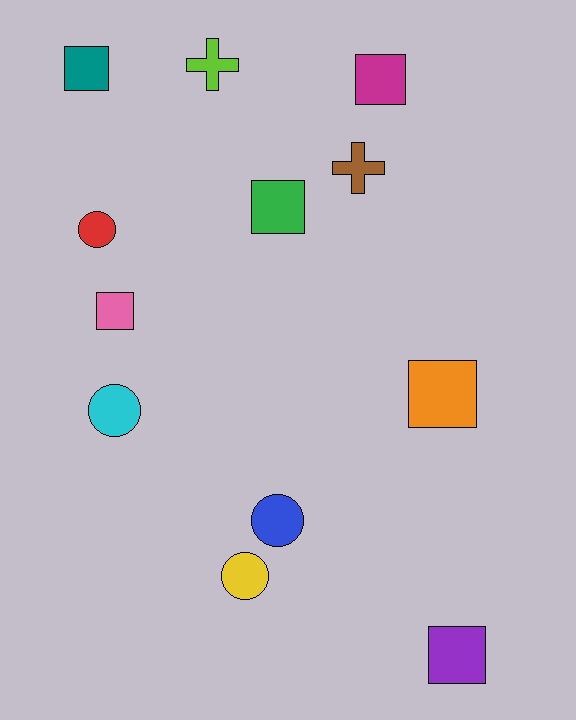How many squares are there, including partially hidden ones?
There are 6 squares.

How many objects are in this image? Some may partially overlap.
There are 12 objects.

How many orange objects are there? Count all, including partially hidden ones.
There is 1 orange object.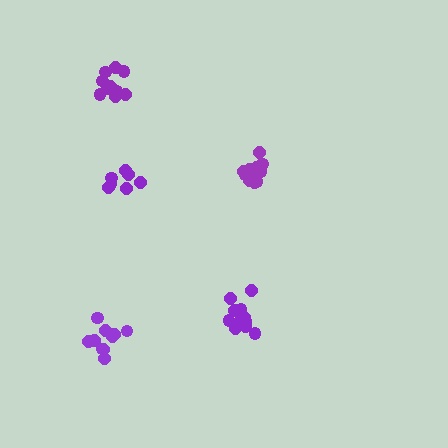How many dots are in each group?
Group 1: 11 dots, Group 2: 13 dots, Group 3: 11 dots, Group 4: 7 dots, Group 5: 10 dots (52 total).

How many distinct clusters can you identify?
There are 5 distinct clusters.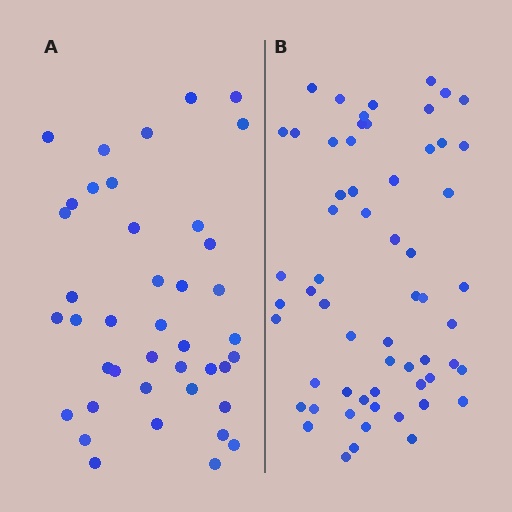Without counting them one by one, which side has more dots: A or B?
Region B (the right region) has more dots.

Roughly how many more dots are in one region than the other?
Region B has approximately 20 more dots than region A.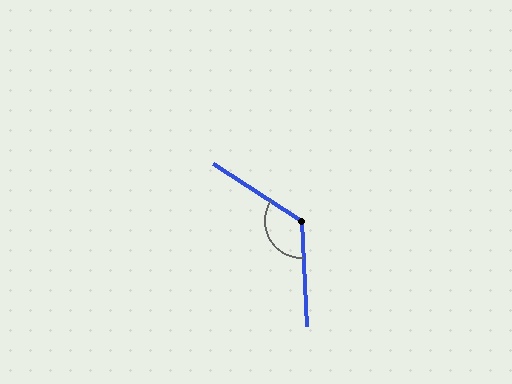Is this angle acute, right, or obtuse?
It is obtuse.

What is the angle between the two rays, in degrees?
Approximately 125 degrees.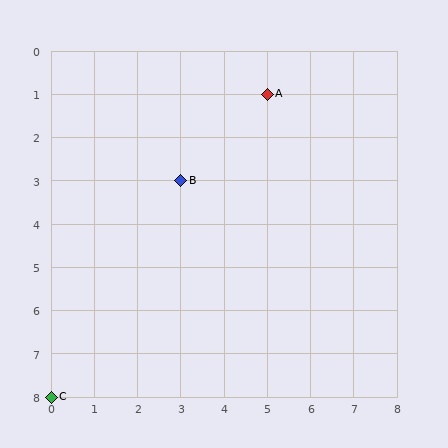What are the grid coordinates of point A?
Point A is at grid coordinates (5, 1).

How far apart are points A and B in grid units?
Points A and B are 2 columns and 2 rows apart (about 2.8 grid units diagonally).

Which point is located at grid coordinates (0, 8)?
Point C is at (0, 8).